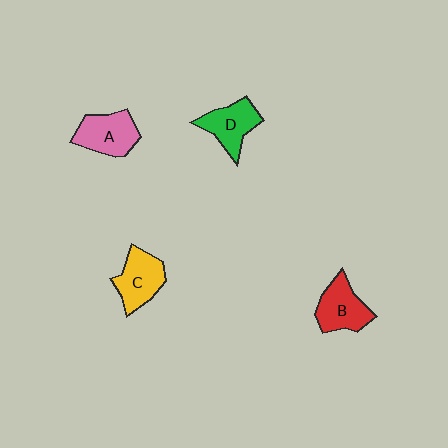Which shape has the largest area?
Shape A (pink).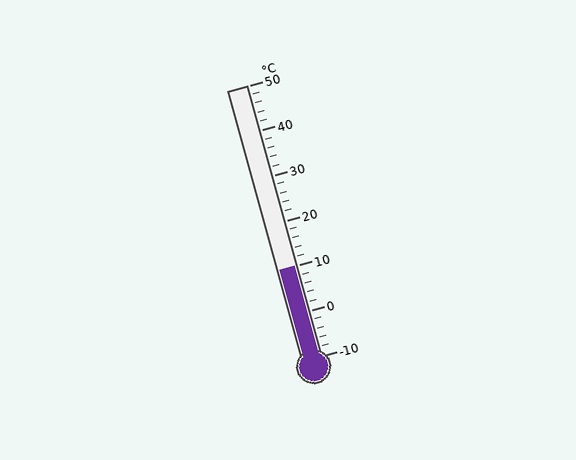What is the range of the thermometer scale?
The thermometer scale ranges from -10°C to 50°C.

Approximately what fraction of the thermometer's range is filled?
The thermometer is filled to approximately 35% of its range.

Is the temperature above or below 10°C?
The temperature is at 10°C.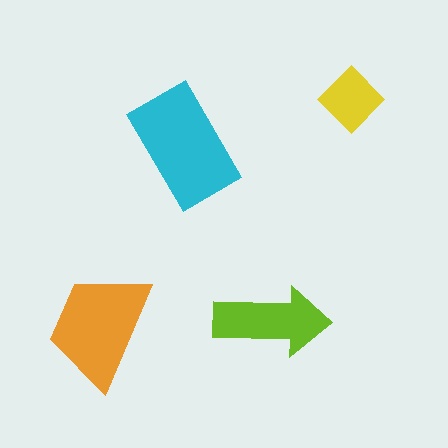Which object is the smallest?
The yellow diamond.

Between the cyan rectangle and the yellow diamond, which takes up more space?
The cyan rectangle.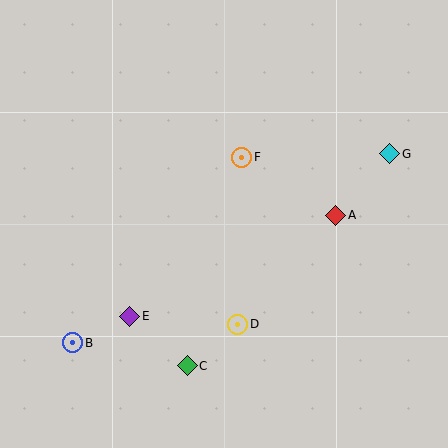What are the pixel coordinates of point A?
Point A is at (336, 215).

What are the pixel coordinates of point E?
Point E is at (129, 316).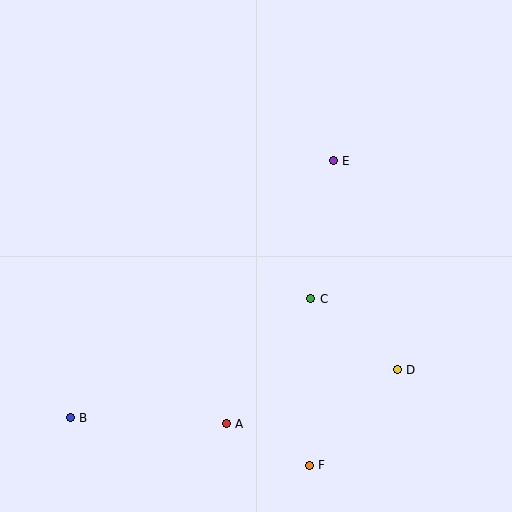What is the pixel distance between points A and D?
The distance between A and D is 179 pixels.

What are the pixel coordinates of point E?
Point E is at (333, 161).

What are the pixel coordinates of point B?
Point B is at (70, 418).